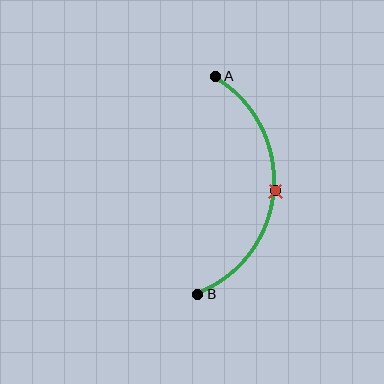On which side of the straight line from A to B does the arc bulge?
The arc bulges to the right of the straight line connecting A and B.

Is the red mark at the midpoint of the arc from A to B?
Yes. The red mark lies on the arc at equal arc-length from both A and B — it is the arc midpoint.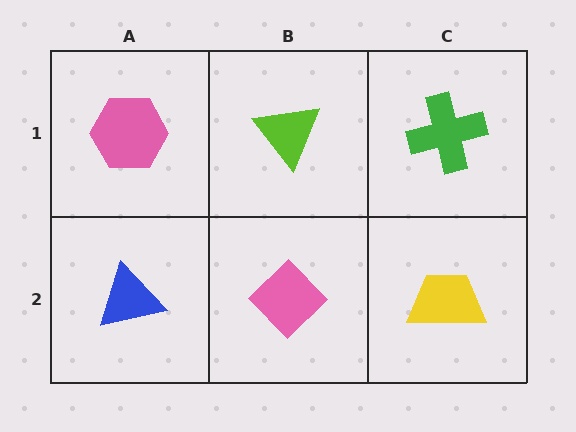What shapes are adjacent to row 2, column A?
A pink hexagon (row 1, column A), a pink diamond (row 2, column B).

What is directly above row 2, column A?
A pink hexagon.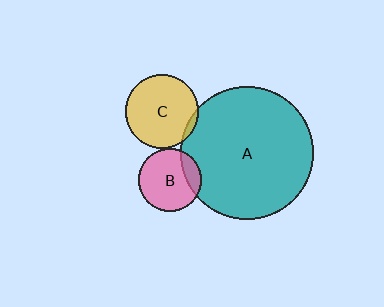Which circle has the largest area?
Circle A (teal).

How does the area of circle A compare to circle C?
Approximately 3.3 times.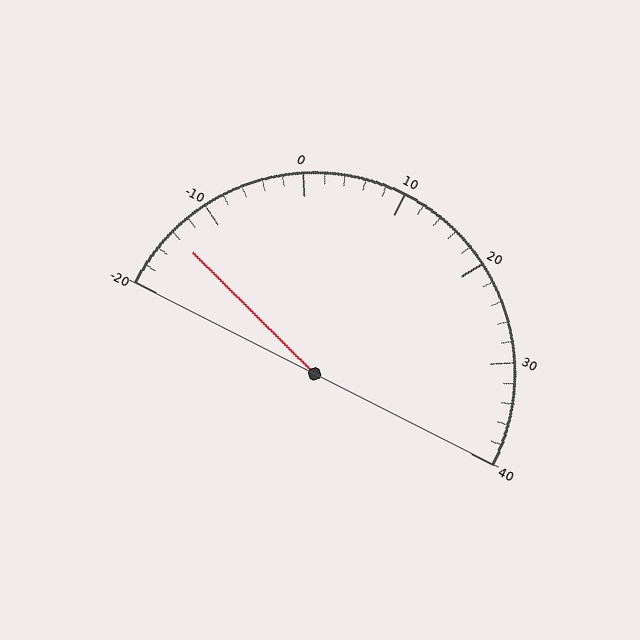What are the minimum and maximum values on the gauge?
The gauge ranges from -20 to 40.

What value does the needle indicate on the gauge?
The needle indicates approximately -14.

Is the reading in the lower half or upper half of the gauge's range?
The reading is in the lower half of the range (-20 to 40).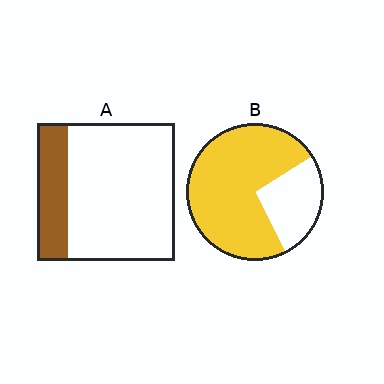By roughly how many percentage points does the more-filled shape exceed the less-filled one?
By roughly 50 percentage points (B over A).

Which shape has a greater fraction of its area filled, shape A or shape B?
Shape B.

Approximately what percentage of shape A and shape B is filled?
A is approximately 20% and B is approximately 75%.